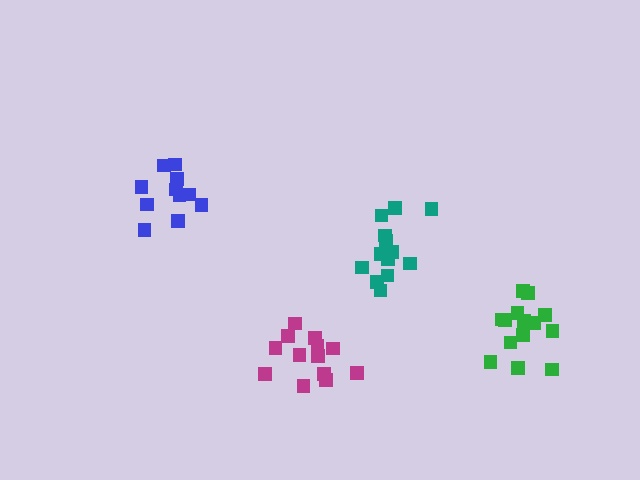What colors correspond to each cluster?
The clusters are colored: blue, teal, green, magenta.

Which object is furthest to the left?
The blue cluster is leftmost.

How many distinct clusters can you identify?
There are 4 distinct clusters.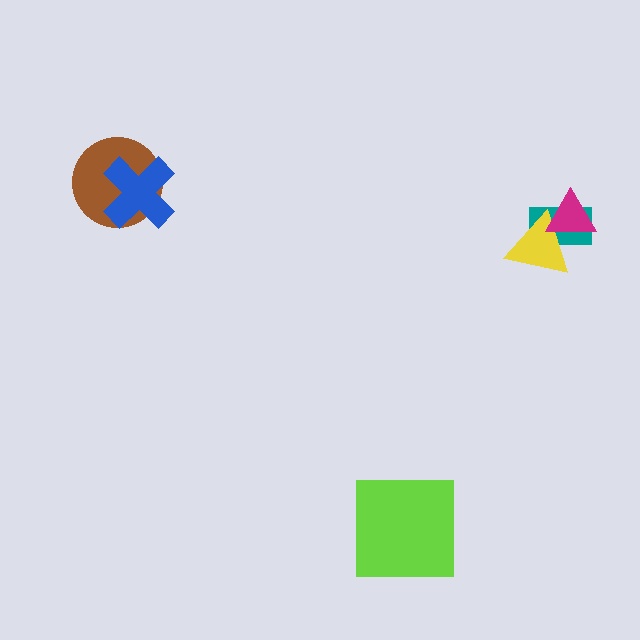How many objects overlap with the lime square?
0 objects overlap with the lime square.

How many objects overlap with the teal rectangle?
2 objects overlap with the teal rectangle.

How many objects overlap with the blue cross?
1 object overlaps with the blue cross.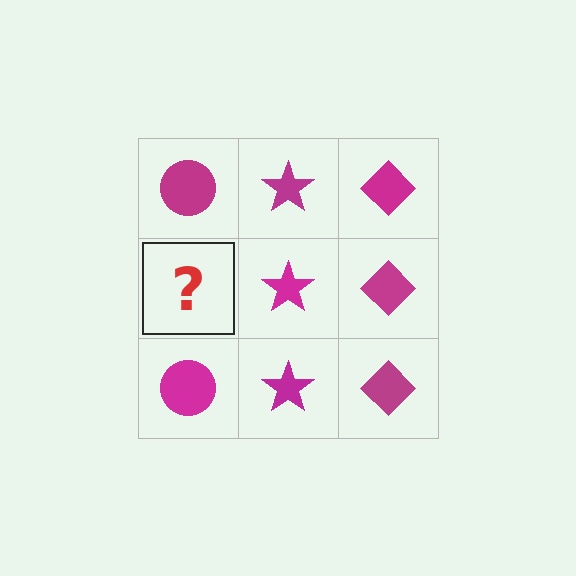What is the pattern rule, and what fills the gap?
The rule is that each column has a consistent shape. The gap should be filled with a magenta circle.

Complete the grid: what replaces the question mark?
The question mark should be replaced with a magenta circle.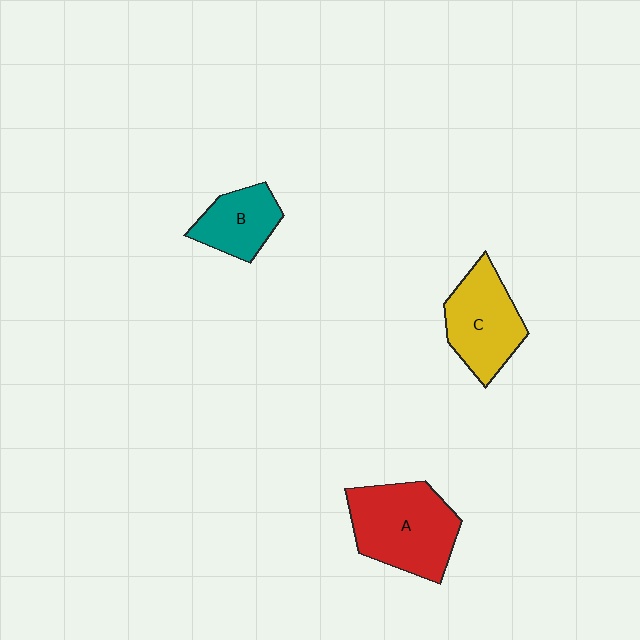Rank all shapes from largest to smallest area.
From largest to smallest: A (red), C (yellow), B (teal).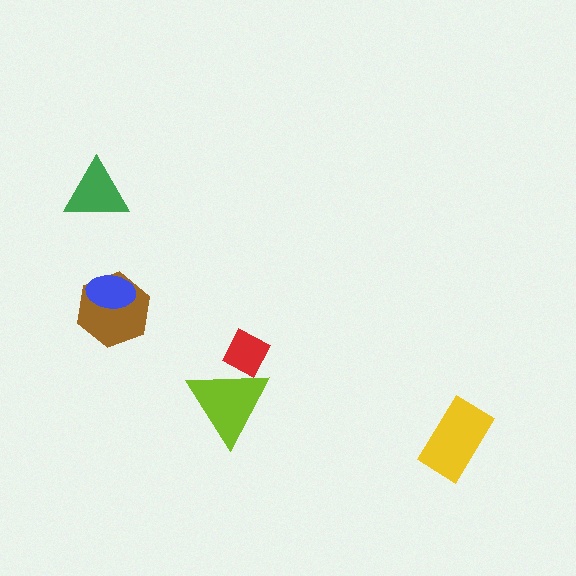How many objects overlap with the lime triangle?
1 object overlaps with the lime triangle.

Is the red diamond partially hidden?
Yes, it is partially covered by another shape.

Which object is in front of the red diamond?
The lime triangle is in front of the red diamond.